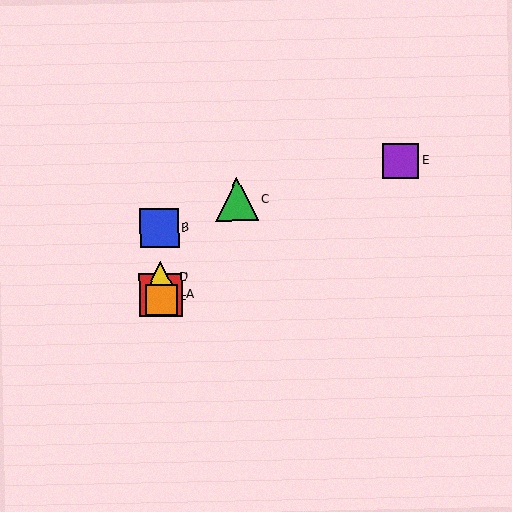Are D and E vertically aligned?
No, D is at x≈161 and E is at x≈401.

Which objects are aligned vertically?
Objects A, B, D, F are aligned vertically.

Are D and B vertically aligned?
Yes, both are at x≈161.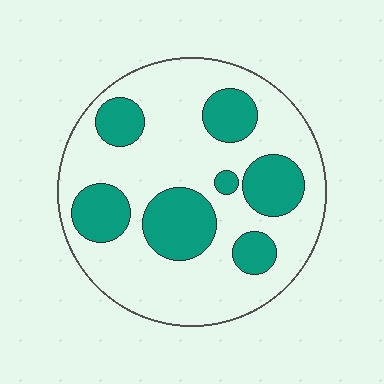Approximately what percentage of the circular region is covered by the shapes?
Approximately 30%.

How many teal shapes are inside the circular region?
7.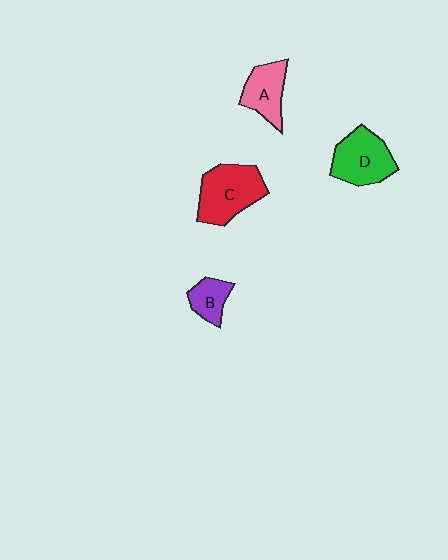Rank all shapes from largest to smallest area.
From largest to smallest: C (red), D (green), A (pink), B (purple).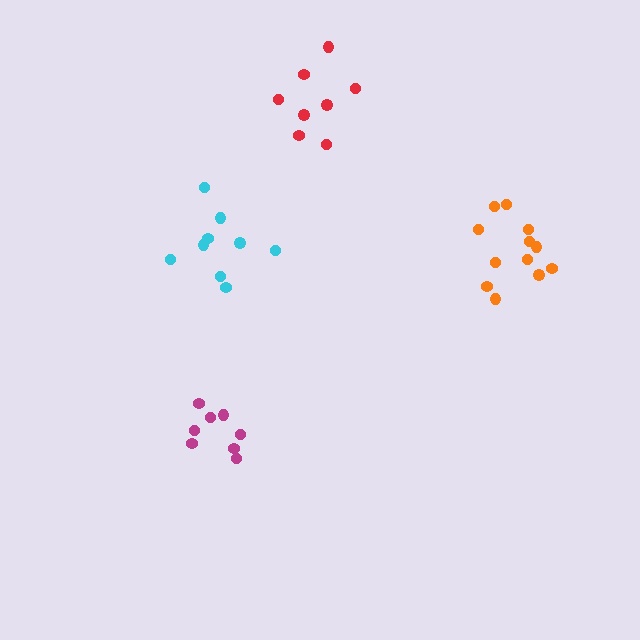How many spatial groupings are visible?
There are 4 spatial groupings.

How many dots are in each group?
Group 1: 8 dots, Group 2: 12 dots, Group 3: 9 dots, Group 4: 8 dots (37 total).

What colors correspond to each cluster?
The clusters are colored: magenta, orange, cyan, red.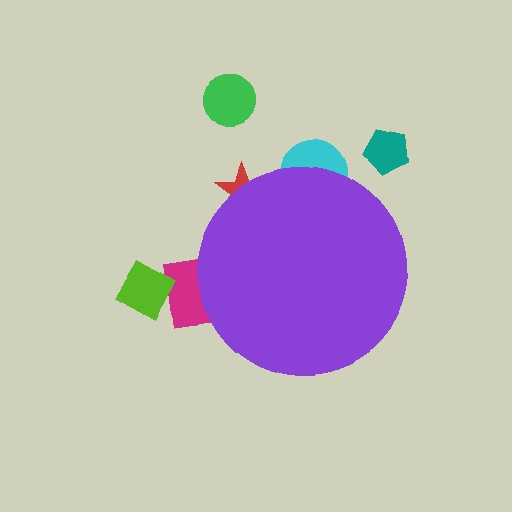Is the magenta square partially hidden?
Yes, the magenta square is partially hidden behind the purple circle.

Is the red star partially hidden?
Yes, the red star is partially hidden behind the purple circle.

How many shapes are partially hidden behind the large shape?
3 shapes are partially hidden.